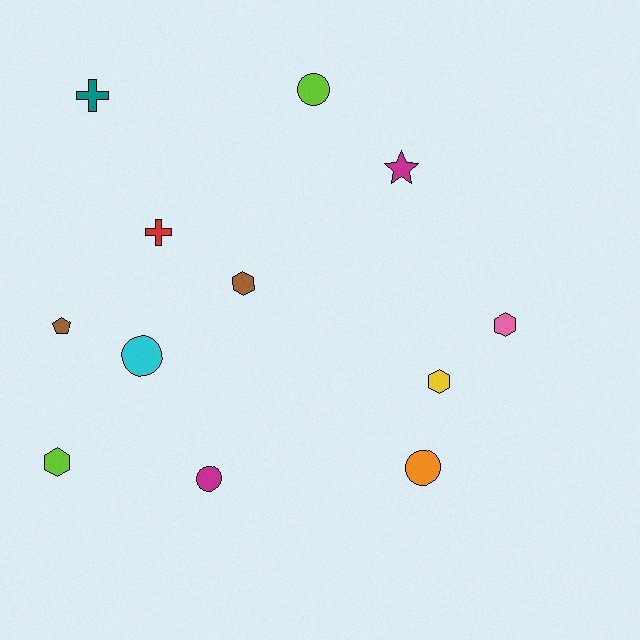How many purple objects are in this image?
There are no purple objects.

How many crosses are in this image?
There are 2 crosses.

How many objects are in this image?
There are 12 objects.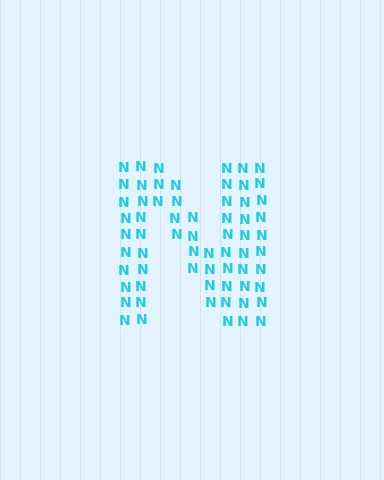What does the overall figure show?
The overall figure shows the letter N.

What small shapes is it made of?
It is made of small letter N's.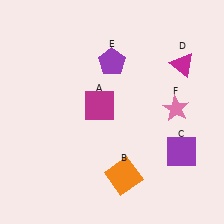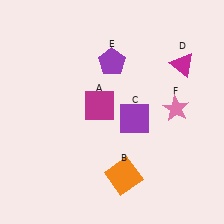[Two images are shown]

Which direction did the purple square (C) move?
The purple square (C) moved left.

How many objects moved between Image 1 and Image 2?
1 object moved between the two images.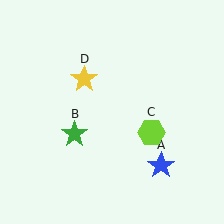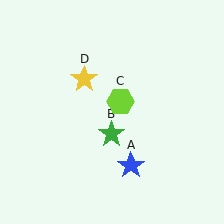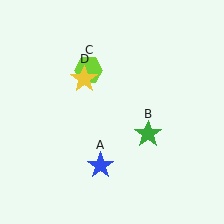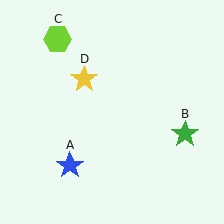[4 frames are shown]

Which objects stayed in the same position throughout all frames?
Yellow star (object D) remained stationary.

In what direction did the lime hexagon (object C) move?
The lime hexagon (object C) moved up and to the left.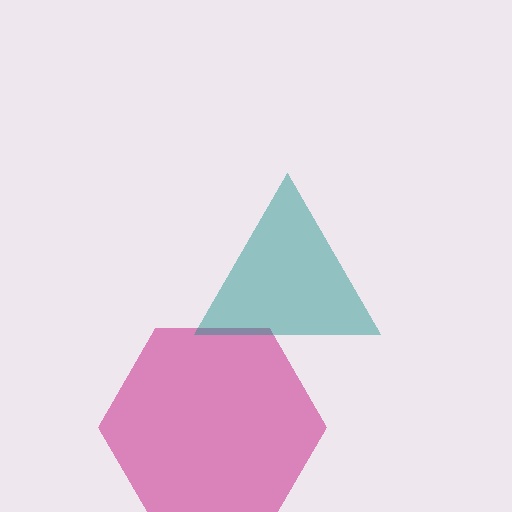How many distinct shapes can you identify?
There are 2 distinct shapes: a magenta hexagon, a teal triangle.